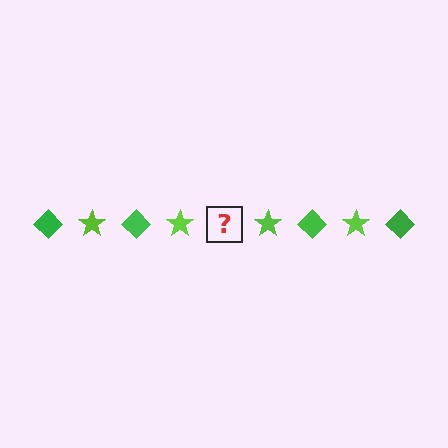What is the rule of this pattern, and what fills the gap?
The rule is that the pattern alternates between green diamond and lime star. The gap should be filled with a green diamond.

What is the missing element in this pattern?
The missing element is a green diamond.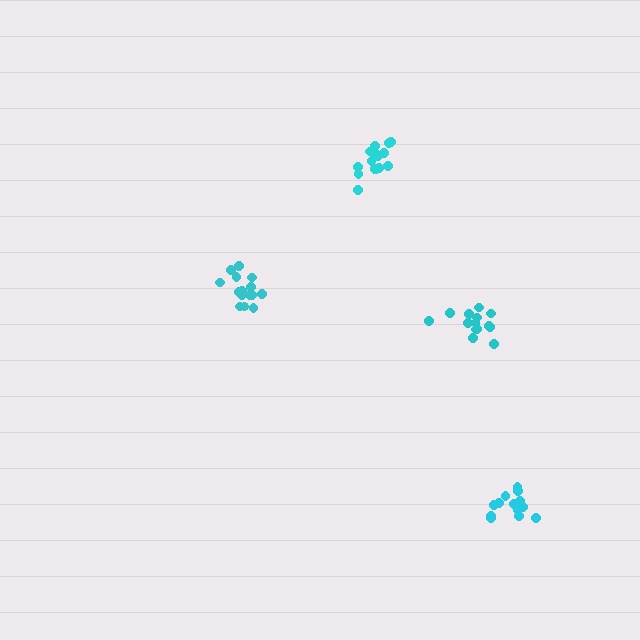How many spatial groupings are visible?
There are 4 spatial groupings.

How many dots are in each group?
Group 1: 14 dots, Group 2: 16 dots, Group 3: 14 dots, Group 4: 15 dots (59 total).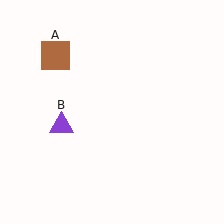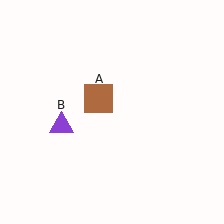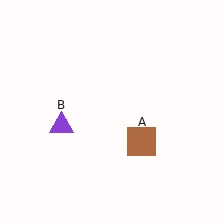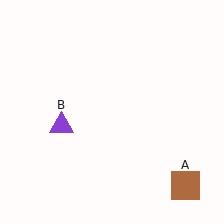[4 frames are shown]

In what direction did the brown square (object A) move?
The brown square (object A) moved down and to the right.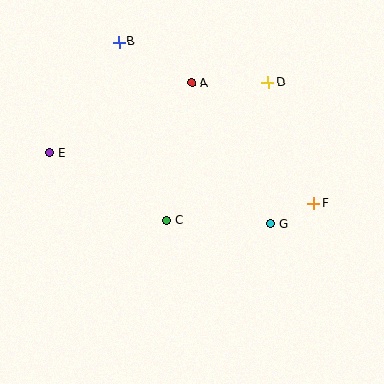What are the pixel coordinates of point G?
Point G is at (271, 224).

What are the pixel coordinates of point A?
Point A is at (192, 83).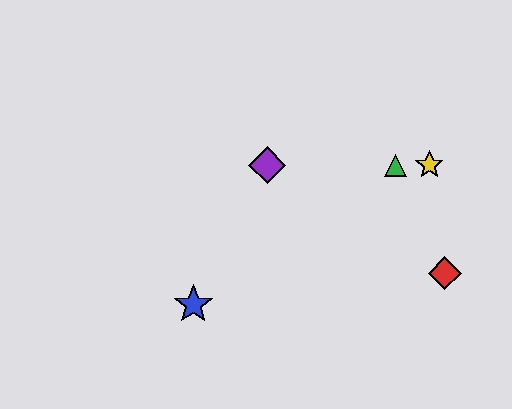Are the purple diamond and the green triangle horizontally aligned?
Yes, both are at y≈165.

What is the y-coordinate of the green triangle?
The green triangle is at y≈165.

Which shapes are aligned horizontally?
The green triangle, the yellow star, the purple diamond are aligned horizontally.